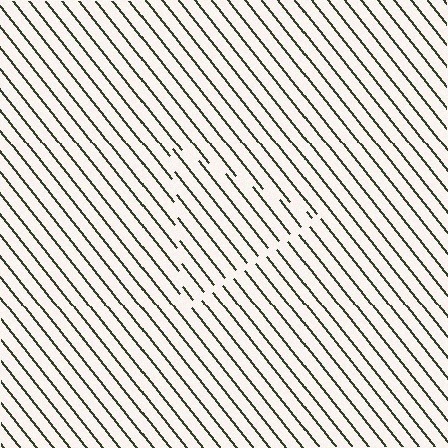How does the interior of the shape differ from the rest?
The interior of the shape contains the same grating, shifted by half a period — the contour is defined by the phase discontinuity where line-ends from the inner and outer gratings abut.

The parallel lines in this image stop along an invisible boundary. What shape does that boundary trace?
An illusory triangle. The interior of the shape contains the same grating, shifted by half a period — the contour is defined by the phase discontinuity where line-ends from the inner and outer gratings abut.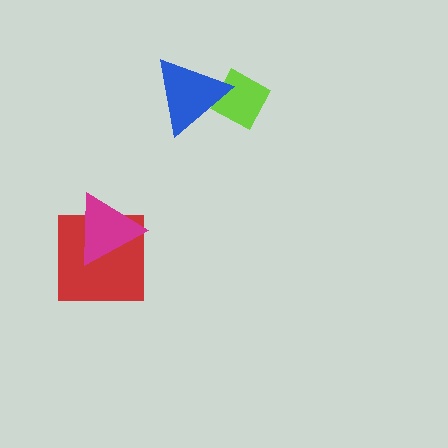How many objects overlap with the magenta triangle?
1 object overlaps with the magenta triangle.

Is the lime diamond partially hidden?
Yes, it is partially covered by another shape.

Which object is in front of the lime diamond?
The blue triangle is in front of the lime diamond.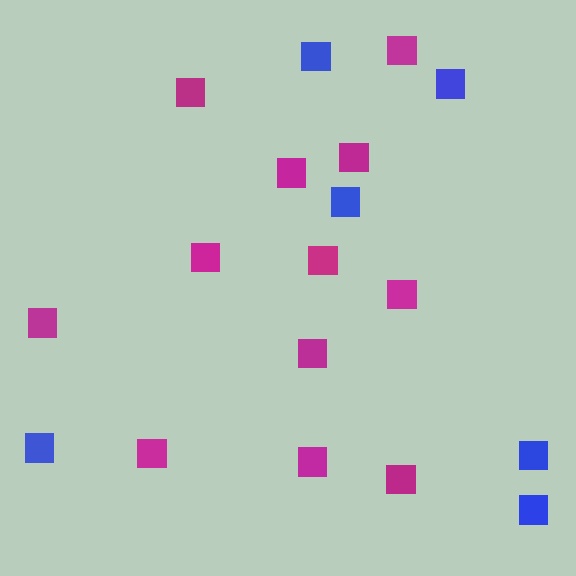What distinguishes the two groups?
There are 2 groups: one group of blue squares (6) and one group of magenta squares (12).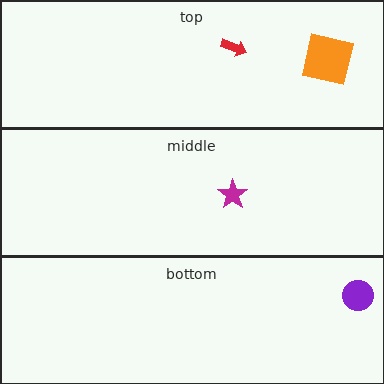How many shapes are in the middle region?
1.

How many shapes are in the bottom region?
1.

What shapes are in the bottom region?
The purple circle.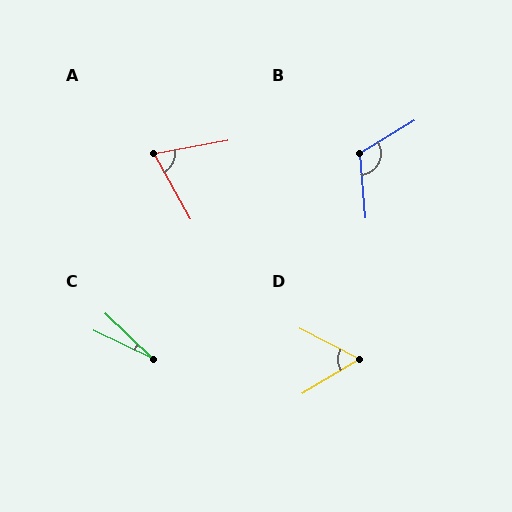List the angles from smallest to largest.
C (18°), D (59°), A (71°), B (116°).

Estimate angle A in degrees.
Approximately 71 degrees.